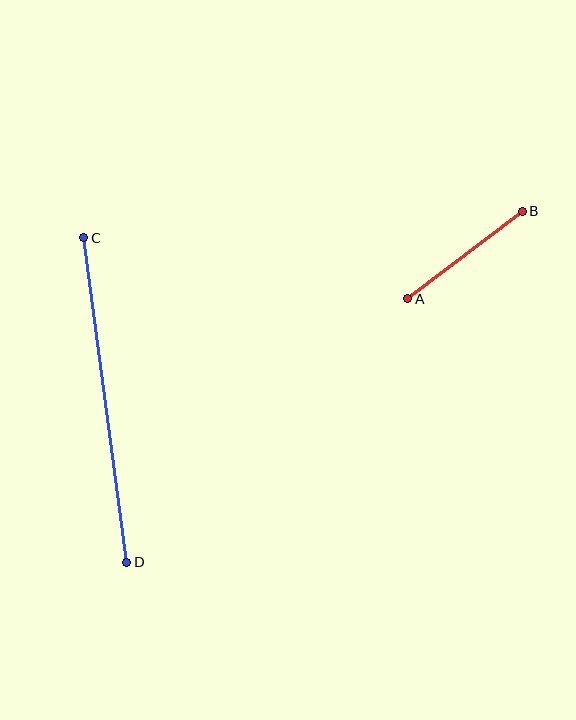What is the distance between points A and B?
The distance is approximately 144 pixels.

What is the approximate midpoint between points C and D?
The midpoint is at approximately (105, 400) pixels.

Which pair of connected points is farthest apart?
Points C and D are farthest apart.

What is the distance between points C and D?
The distance is approximately 327 pixels.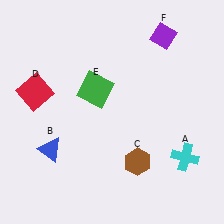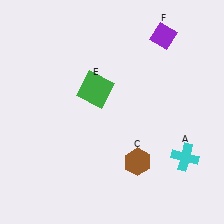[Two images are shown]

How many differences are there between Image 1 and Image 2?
There are 2 differences between the two images.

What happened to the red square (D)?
The red square (D) was removed in Image 2. It was in the top-left area of Image 1.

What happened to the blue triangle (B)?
The blue triangle (B) was removed in Image 2. It was in the bottom-left area of Image 1.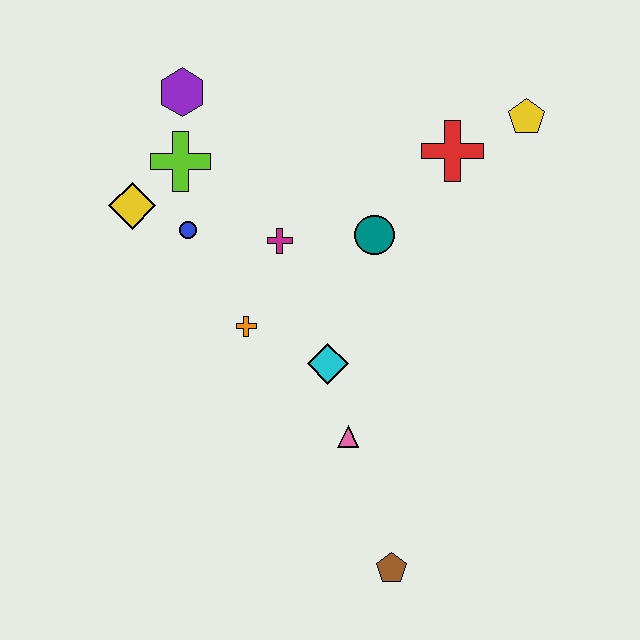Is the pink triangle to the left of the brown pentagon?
Yes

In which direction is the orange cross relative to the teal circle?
The orange cross is to the left of the teal circle.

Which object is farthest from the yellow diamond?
The brown pentagon is farthest from the yellow diamond.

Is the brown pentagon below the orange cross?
Yes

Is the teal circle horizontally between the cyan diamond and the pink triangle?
No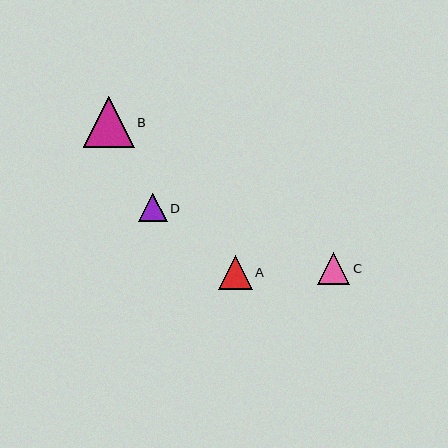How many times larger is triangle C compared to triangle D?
Triangle C is approximately 1.1 times the size of triangle D.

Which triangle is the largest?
Triangle B is the largest with a size of approximately 51 pixels.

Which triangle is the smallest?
Triangle D is the smallest with a size of approximately 29 pixels.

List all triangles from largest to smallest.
From largest to smallest: B, A, C, D.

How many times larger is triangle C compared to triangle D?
Triangle C is approximately 1.1 times the size of triangle D.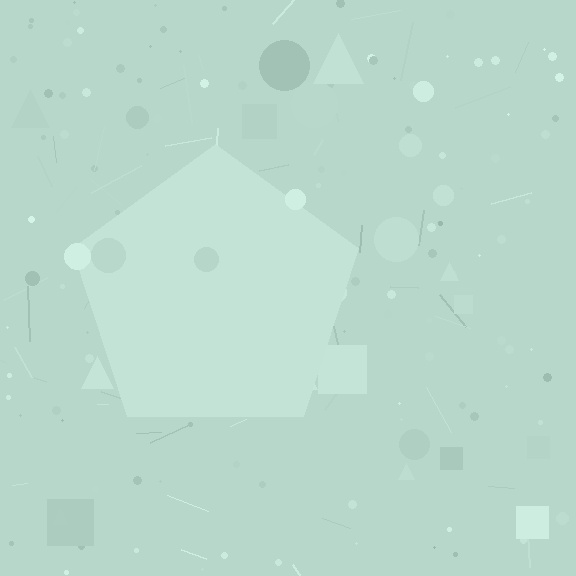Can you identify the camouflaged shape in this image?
The camouflaged shape is a pentagon.